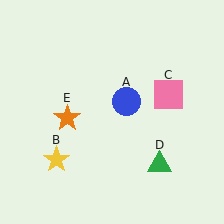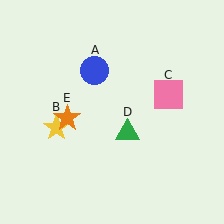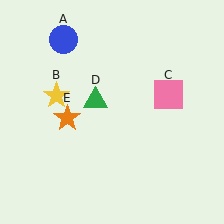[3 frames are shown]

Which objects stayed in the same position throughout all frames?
Pink square (object C) and orange star (object E) remained stationary.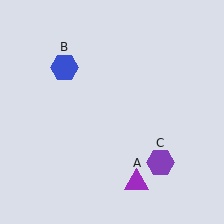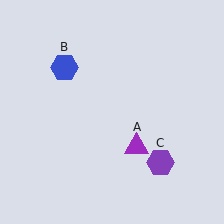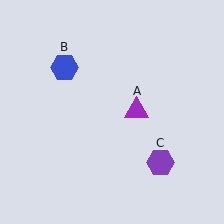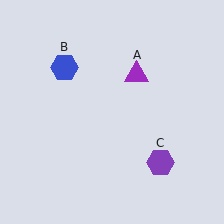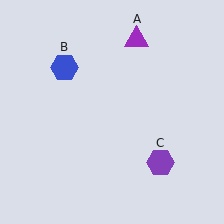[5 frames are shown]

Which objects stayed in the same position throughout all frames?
Blue hexagon (object B) and purple hexagon (object C) remained stationary.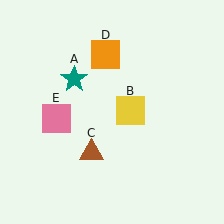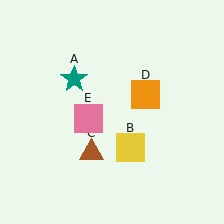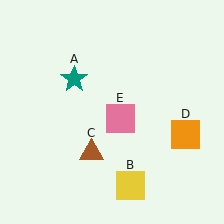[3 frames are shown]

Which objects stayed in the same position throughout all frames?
Teal star (object A) and brown triangle (object C) remained stationary.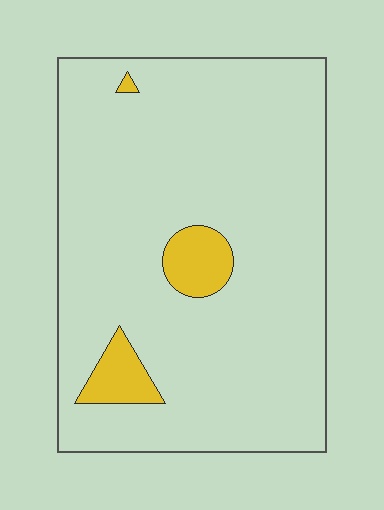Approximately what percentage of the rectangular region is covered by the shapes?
Approximately 10%.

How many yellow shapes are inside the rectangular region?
3.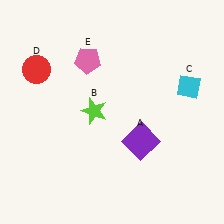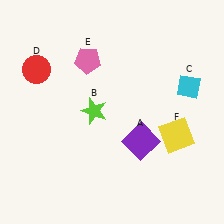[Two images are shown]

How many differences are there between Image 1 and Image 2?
There is 1 difference between the two images.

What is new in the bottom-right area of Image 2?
A yellow square (F) was added in the bottom-right area of Image 2.